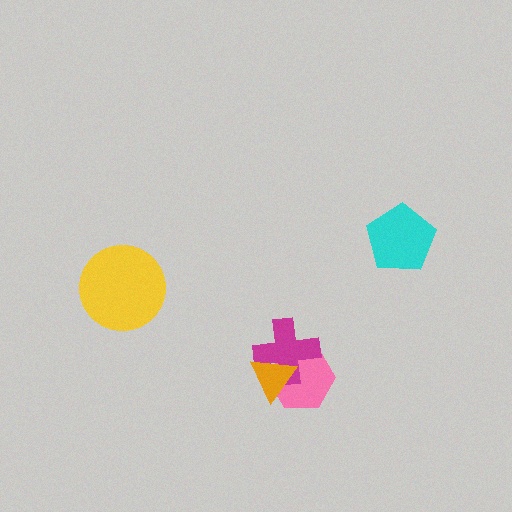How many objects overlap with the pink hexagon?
2 objects overlap with the pink hexagon.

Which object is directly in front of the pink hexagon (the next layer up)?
The magenta cross is directly in front of the pink hexagon.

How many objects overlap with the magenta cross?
2 objects overlap with the magenta cross.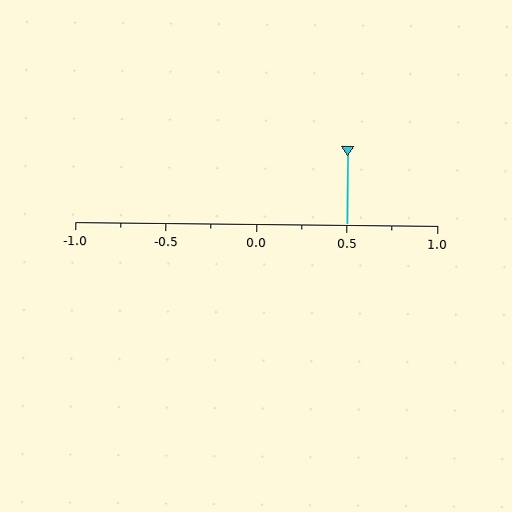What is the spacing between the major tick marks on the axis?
The major ticks are spaced 0.5 apart.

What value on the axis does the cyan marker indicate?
The marker indicates approximately 0.5.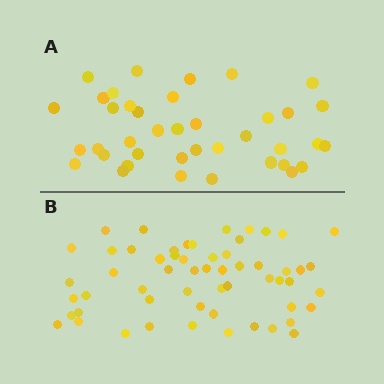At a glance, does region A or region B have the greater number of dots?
Region B (the bottom region) has more dots.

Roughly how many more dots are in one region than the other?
Region B has approximately 20 more dots than region A.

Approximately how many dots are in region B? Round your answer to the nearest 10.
About 60 dots. (The exact count is 57, which rounds to 60.)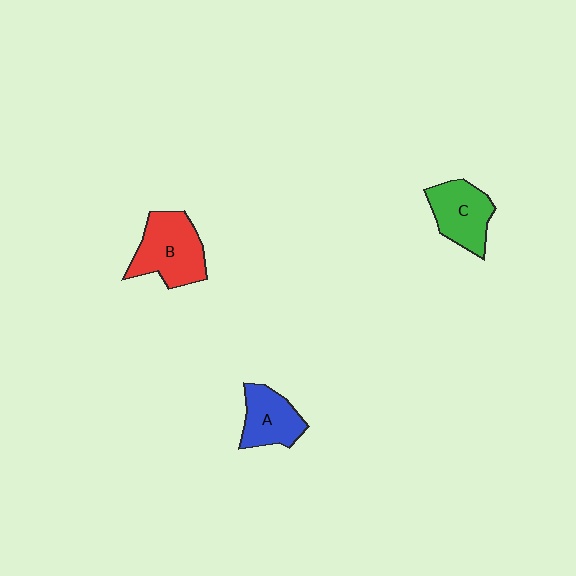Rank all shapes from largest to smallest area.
From largest to smallest: B (red), C (green), A (blue).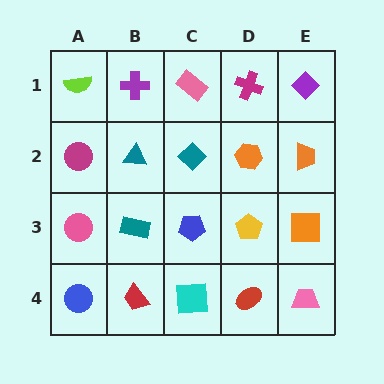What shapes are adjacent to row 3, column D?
An orange hexagon (row 2, column D), a red ellipse (row 4, column D), a blue pentagon (row 3, column C), an orange square (row 3, column E).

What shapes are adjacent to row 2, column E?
A purple diamond (row 1, column E), an orange square (row 3, column E), an orange hexagon (row 2, column D).